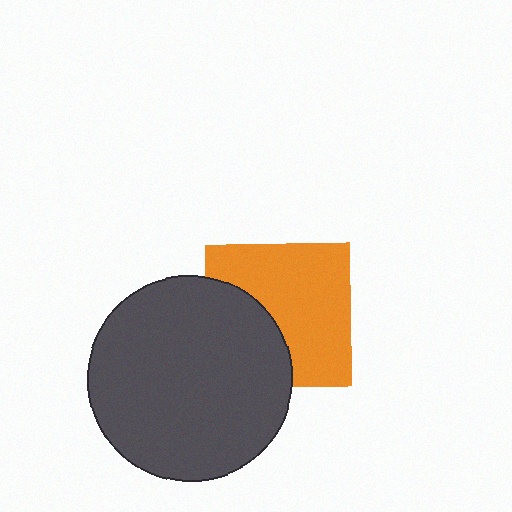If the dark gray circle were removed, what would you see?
You would see the complete orange square.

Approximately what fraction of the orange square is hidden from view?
Roughly 36% of the orange square is hidden behind the dark gray circle.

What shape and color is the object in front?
The object in front is a dark gray circle.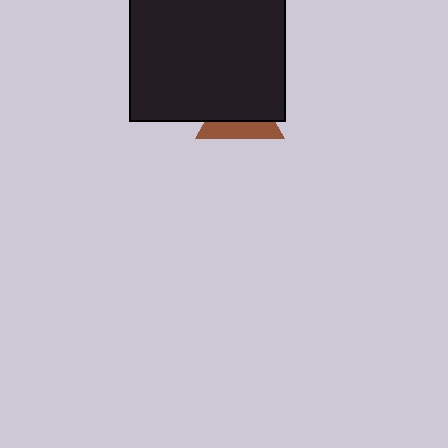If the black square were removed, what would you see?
You would see the complete brown triangle.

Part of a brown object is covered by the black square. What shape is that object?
It is a triangle.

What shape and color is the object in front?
The object in front is a black square.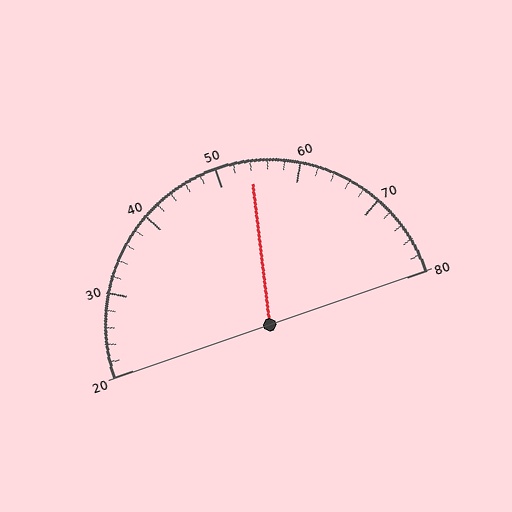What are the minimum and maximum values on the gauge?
The gauge ranges from 20 to 80.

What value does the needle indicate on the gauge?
The needle indicates approximately 54.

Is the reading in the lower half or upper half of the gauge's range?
The reading is in the upper half of the range (20 to 80).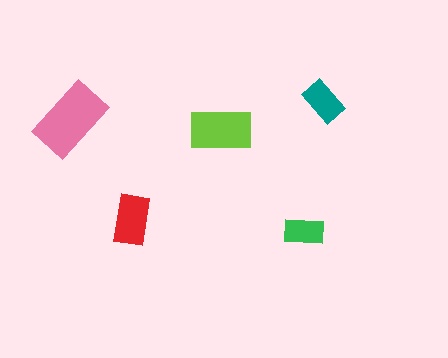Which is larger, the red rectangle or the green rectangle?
The red one.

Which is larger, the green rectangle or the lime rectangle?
The lime one.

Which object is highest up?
The teal rectangle is topmost.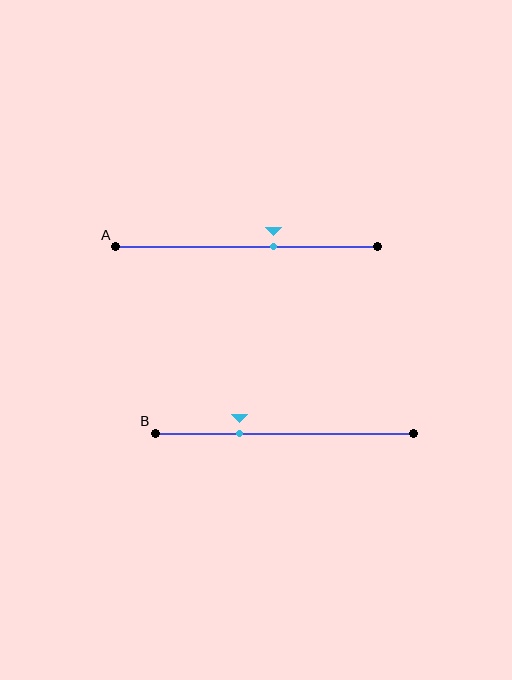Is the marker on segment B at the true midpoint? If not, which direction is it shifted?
No, the marker on segment B is shifted to the left by about 17% of the segment length.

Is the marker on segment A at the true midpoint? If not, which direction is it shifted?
No, the marker on segment A is shifted to the right by about 10% of the segment length.